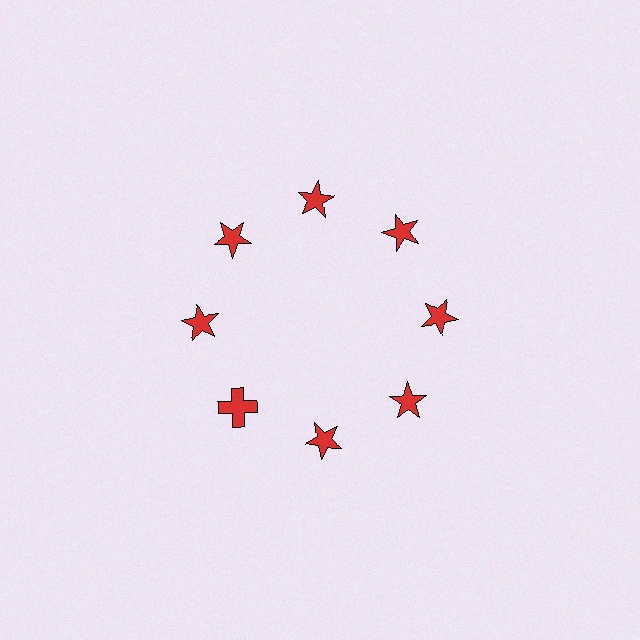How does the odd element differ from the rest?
It has a different shape: cross instead of star.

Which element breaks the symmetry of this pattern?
The red cross at roughly the 8 o'clock position breaks the symmetry. All other shapes are red stars.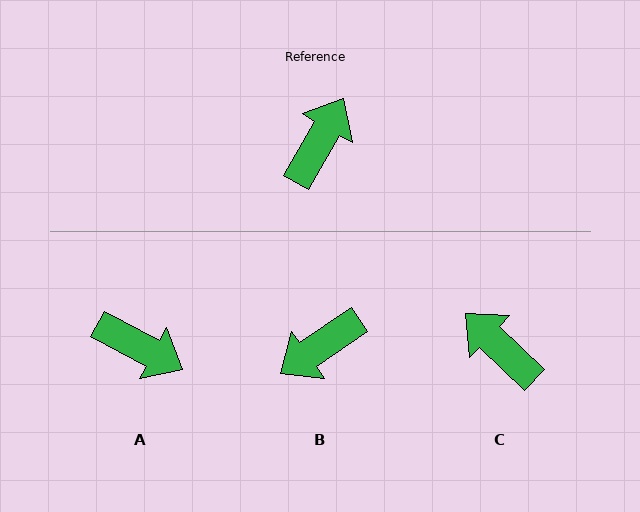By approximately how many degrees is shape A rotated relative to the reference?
Approximately 88 degrees clockwise.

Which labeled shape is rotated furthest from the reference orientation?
B, about 154 degrees away.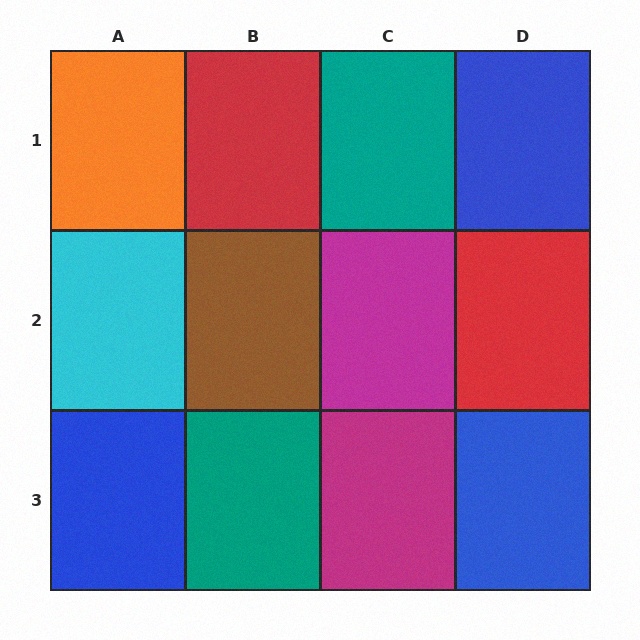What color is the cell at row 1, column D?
Blue.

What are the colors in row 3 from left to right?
Blue, teal, magenta, blue.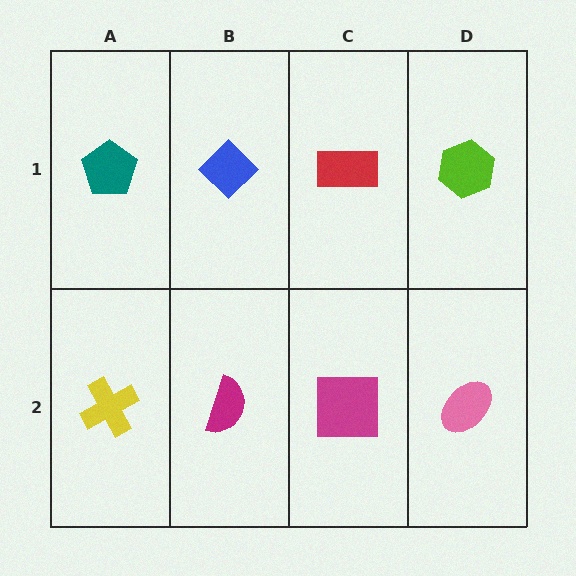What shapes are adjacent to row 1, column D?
A pink ellipse (row 2, column D), a red rectangle (row 1, column C).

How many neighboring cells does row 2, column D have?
2.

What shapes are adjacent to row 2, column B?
A blue diamond (row 1, column B), a yellow cross (row 2, column A), a magenta square (row 2, column C).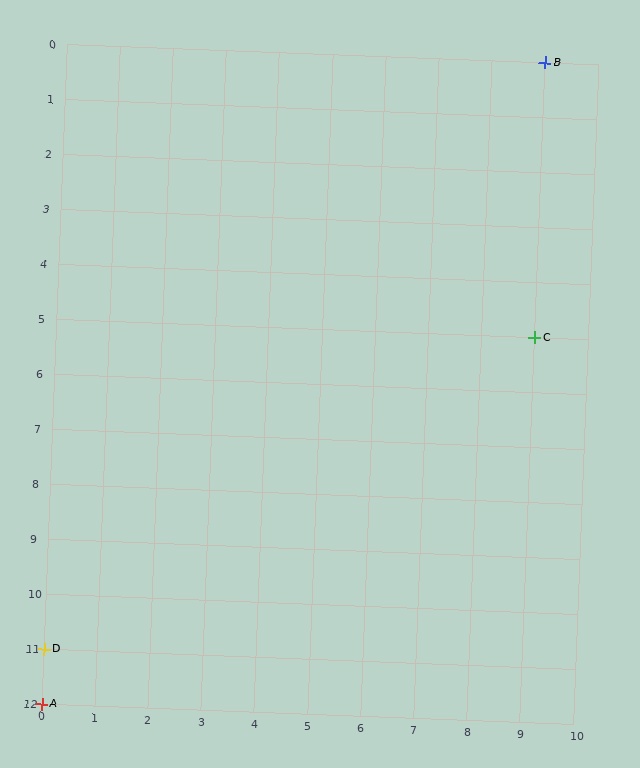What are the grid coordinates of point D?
Point D is at grid coordinates (0, 11).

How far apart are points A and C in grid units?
Points A and C are 9 columns and 7 rows apart (about 11.4 grid units diagonally).